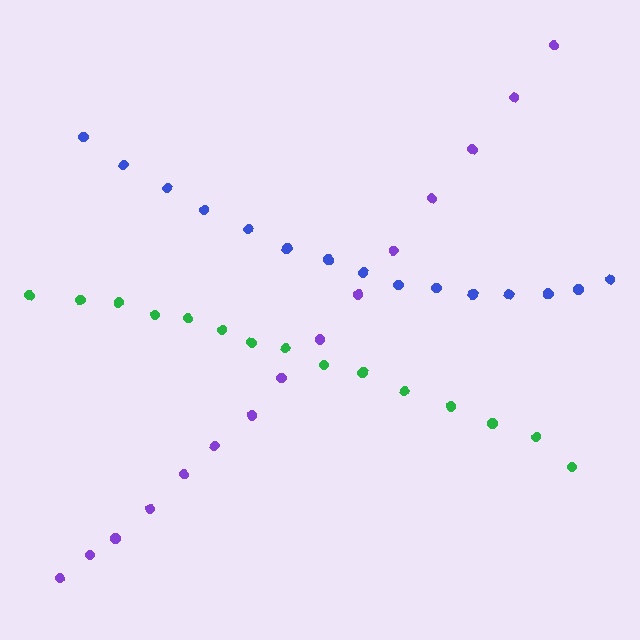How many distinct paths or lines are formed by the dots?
There are 3 distinct paths.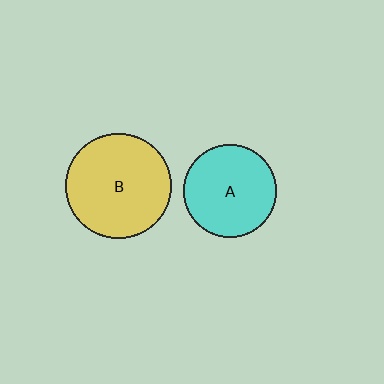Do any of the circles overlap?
No, none of the circles overlap.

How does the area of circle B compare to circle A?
Approximately 1.3 times.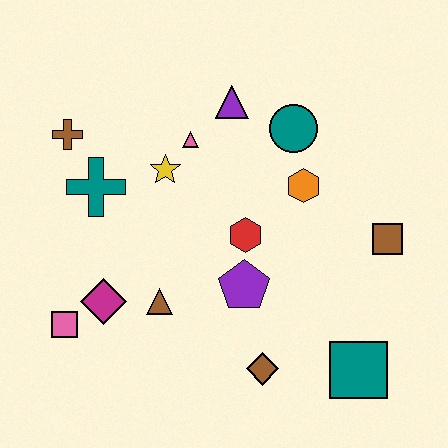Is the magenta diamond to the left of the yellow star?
Yes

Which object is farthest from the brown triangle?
The brown square is farthest from the brown triangle.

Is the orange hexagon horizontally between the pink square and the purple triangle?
No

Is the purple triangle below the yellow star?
No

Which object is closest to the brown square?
The orange hexagon is closest to the brown square.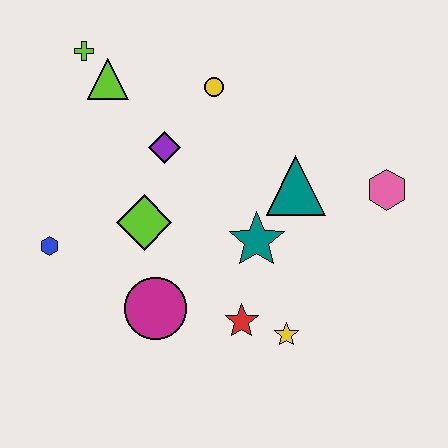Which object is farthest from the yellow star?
The lime cross is farthest from the yellow star.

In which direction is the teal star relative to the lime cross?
The teal star is below the lime cross.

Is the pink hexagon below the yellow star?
No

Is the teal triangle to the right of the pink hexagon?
No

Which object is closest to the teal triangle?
The teal star is closest to the teal triangle.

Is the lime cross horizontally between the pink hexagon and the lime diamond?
No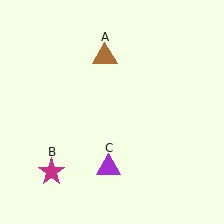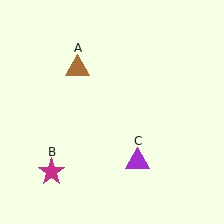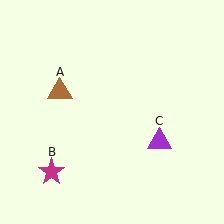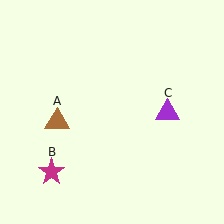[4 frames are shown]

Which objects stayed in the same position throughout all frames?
Magenta star (object B) remained stationary.